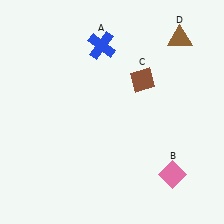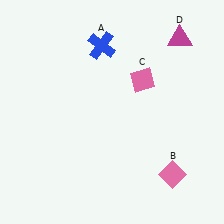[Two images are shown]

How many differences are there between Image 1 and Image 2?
There are 2 differences between the two images.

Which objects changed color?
C changed from brown to pink. D changed from brown to magenta.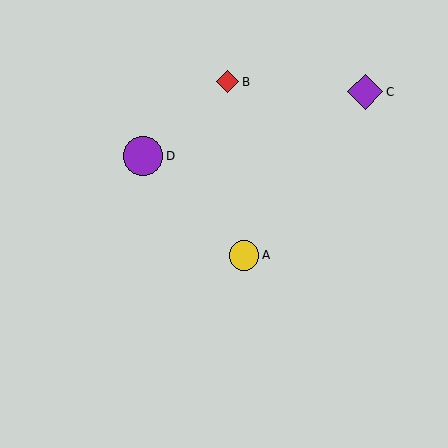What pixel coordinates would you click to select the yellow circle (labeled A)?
Click at (244, 255) to select the yellow circle A.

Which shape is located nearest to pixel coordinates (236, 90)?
The red diamond (labeled B) at (228, 82) is nearest to that location.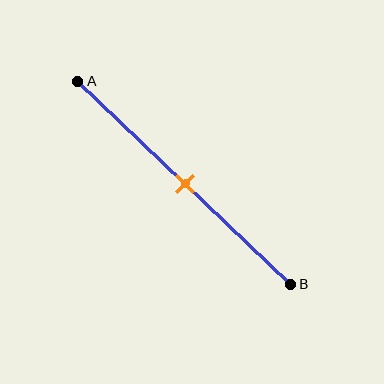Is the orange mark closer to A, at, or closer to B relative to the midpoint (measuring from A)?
The orange mark is approximately at the midpoint of segment AB.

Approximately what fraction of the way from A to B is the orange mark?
The orange mark is approximately 50% of the way from A to B.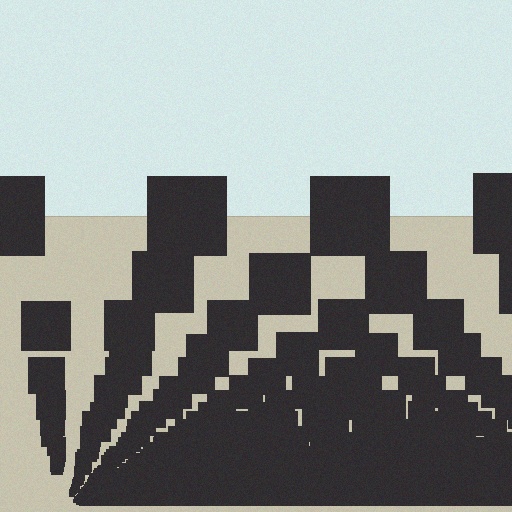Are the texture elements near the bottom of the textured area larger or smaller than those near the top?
Smaller. The gradient is inverted — elements near the bottom are smaller and denser.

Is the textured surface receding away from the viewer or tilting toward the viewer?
The surface appears to tilt toward the viewer. Texture elements get larger and sparser toward the top.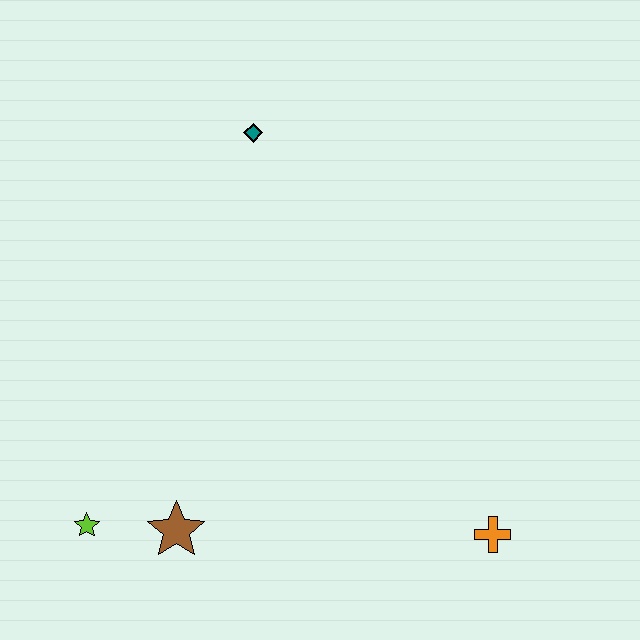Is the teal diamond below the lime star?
No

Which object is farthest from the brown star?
The teal diamond is farthest from the brown star.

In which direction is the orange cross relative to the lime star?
The orange cross is to the right of the lime star.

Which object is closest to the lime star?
The brown star is closest to the lime star.